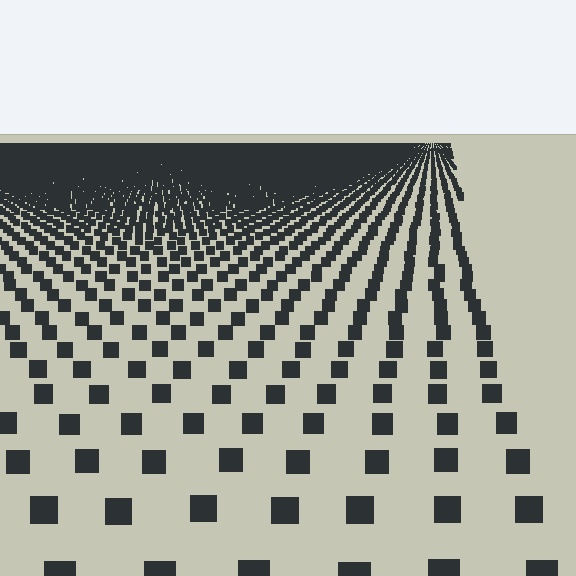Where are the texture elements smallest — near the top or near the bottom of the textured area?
Near the top.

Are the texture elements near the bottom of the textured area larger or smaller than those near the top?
Larger. Near the bottom, elements are closer to the viewer and appear at a bigger on-screen size.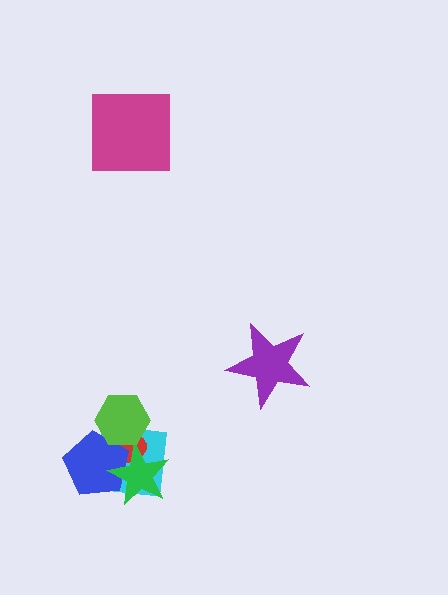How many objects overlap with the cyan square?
4 objects overlap with the cyan square.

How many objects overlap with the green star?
3 objects overlap with the green star.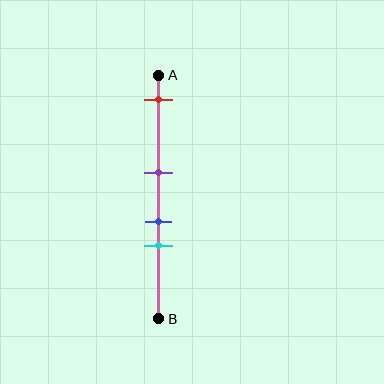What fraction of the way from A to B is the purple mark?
The purple mark is approximately 40% (0.4) of the way from A to B.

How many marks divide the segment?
There are 4 marks dividing the segment.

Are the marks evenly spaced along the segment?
No, the marks are not evenly spaced.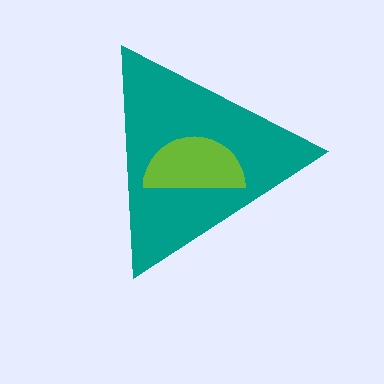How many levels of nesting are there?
2.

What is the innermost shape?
The lime semicircle.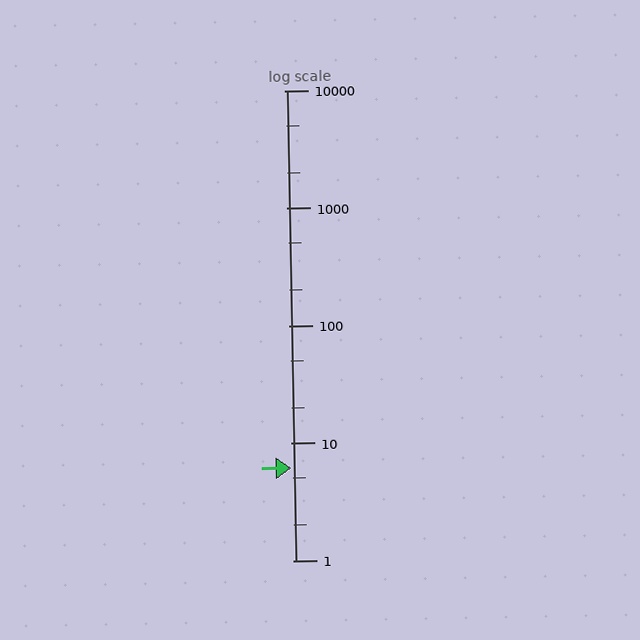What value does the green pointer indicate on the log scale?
The pointer indicates approximately 6.1.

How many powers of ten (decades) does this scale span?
The scale spans 4 decades, from 1 to 10000.